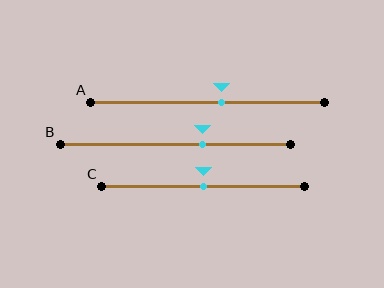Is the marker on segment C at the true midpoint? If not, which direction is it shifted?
Yes, the marker on segment C is at the true midpoint.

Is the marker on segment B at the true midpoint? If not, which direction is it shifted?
No, the marker on segment B is shifted to the right by about 12% of the segment length.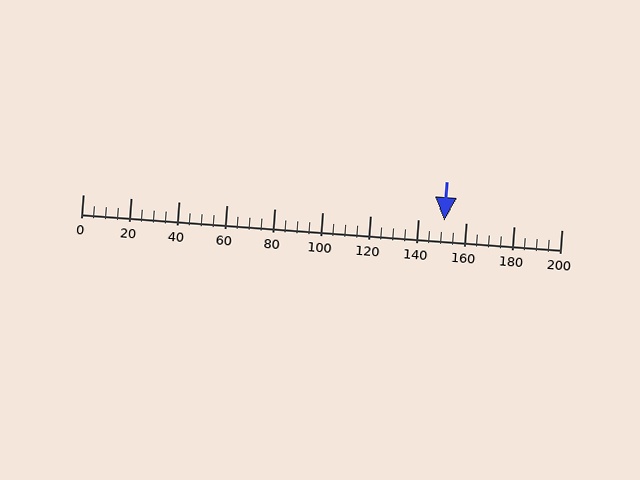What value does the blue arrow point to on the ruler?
The blue arrow points to approximately 151.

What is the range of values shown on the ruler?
The ruler shows values from 0 to 200.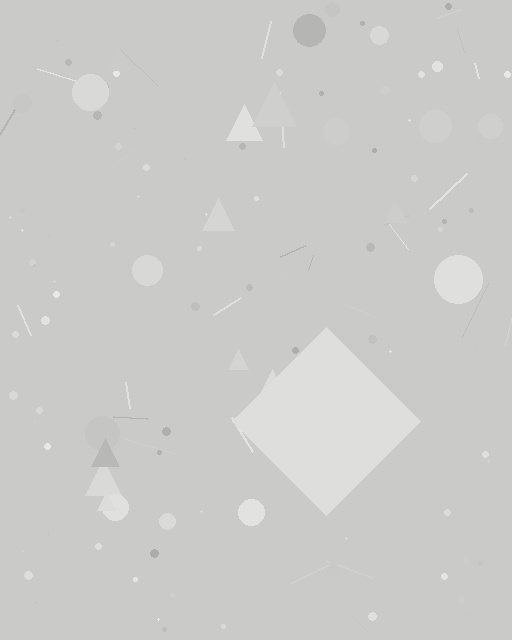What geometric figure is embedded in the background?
A diamond is embedded in the background.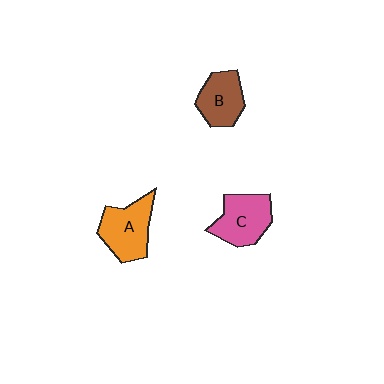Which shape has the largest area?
Shape A (orange).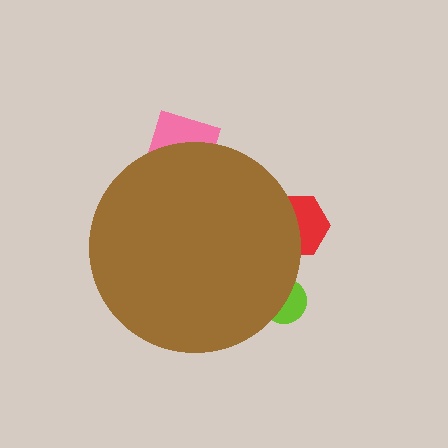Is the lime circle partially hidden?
Yes, the lime circle is partially hidden behind the brown circle.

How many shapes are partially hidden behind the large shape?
3 shapes are partially hidden.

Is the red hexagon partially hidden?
Yes, the red hexagon is partially hidden behind the brown circle.